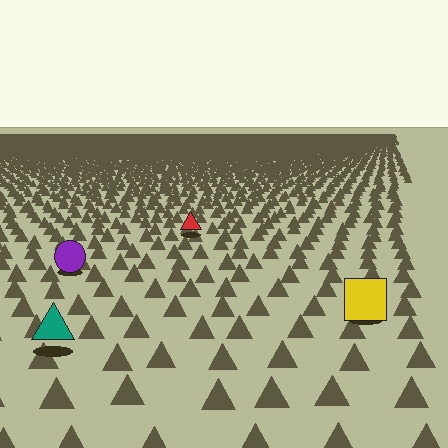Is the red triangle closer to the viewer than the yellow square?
No. The yellow square is closer — you can tell from the texture gradient: the ground texture is coarser near it.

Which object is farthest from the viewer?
The red triangle is farthest from the viewer. It appears smaller and the ground texture around it is denser.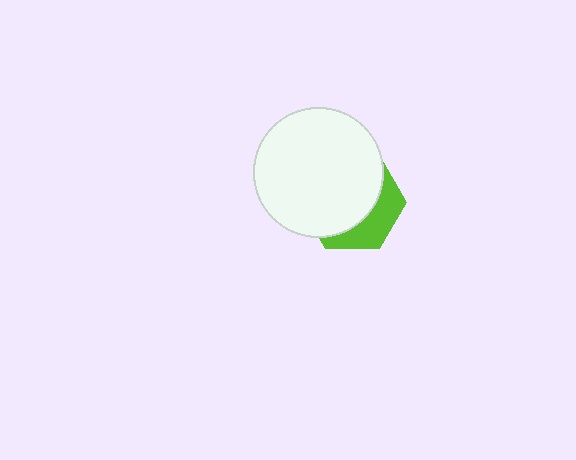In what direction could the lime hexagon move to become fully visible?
The lime hexagon could move toward the lower-right. That would shift it out from behind the white circle entirely.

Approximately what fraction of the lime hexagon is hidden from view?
Roughly 67% of the lime hexagon is hidden behind the white circle.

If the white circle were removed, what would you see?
You would see the complete lime hexagon.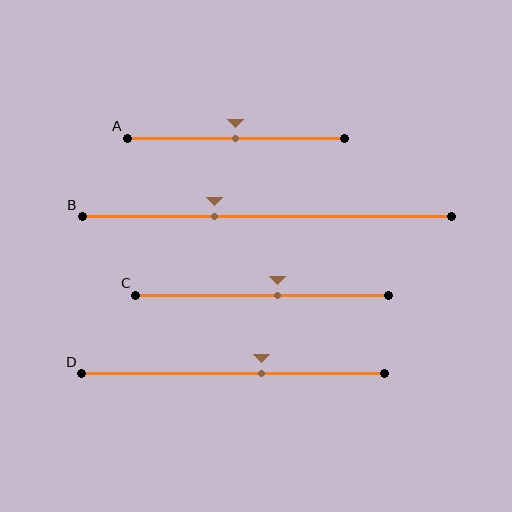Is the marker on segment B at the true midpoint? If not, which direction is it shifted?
No, the marker on segment B is shifted to the left by about 14% of the segment length.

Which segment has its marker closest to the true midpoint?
Segment A has its marker closest to the true midpoint.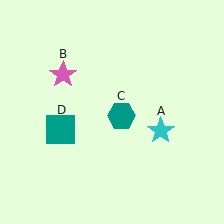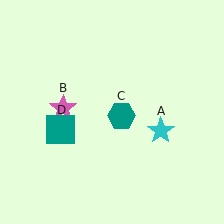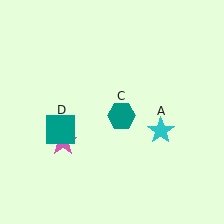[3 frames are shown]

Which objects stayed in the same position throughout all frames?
Cyan star (object A) and teal hexagon (object C) and teal square (object D) remained stationary.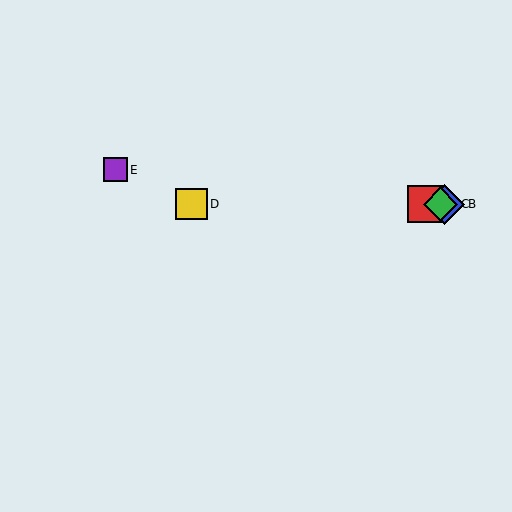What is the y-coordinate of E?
Object E is at y≈170.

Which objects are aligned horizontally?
Objects A, B, C, D are aligned horizontally.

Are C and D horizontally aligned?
Yes, both are at y≈204.